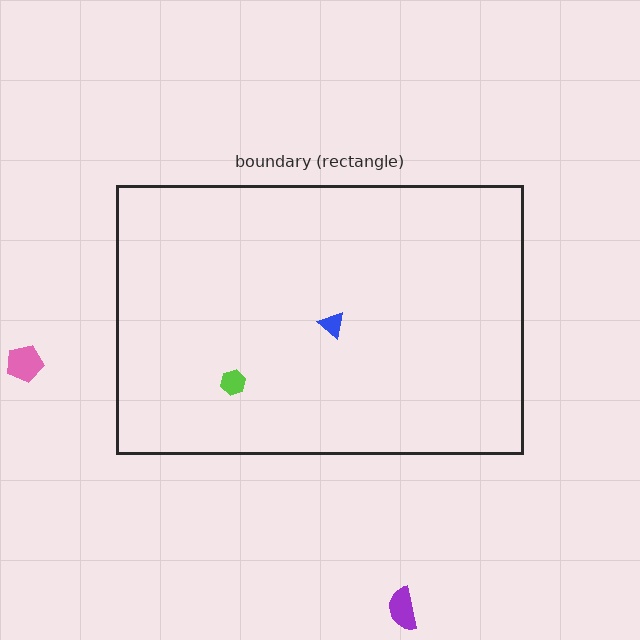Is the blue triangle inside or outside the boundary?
Inside.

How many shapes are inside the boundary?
2 inside, 2 outside.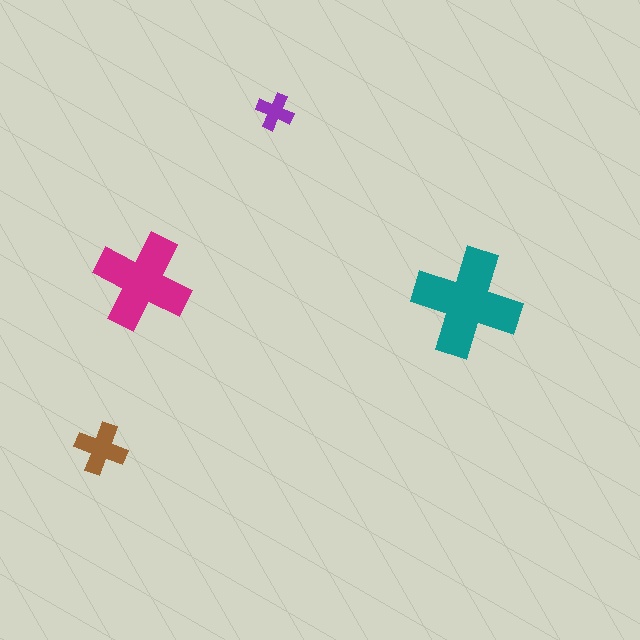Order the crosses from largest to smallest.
the teal one, the magenta one, the brown one, the purple one.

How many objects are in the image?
There are 4 objects in the image.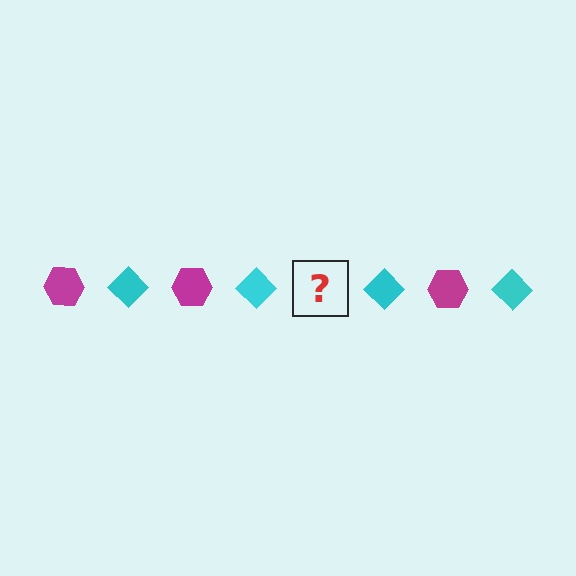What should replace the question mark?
The question mark should be replaced with a magenta hexagon.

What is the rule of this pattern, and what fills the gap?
The rule is that the pattern alternates between magenta hexagon and cyan diamond. The gap should be filled with a magenta hexagon.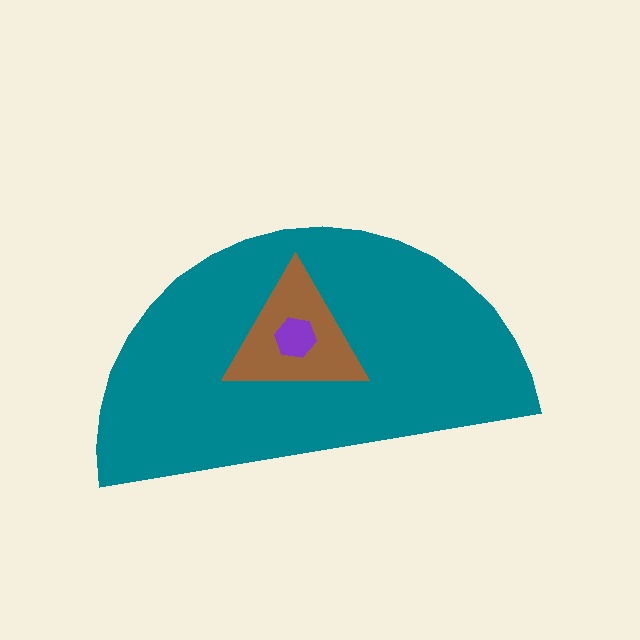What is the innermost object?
The purple hexagon.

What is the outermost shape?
The teal semicircle.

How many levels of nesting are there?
3.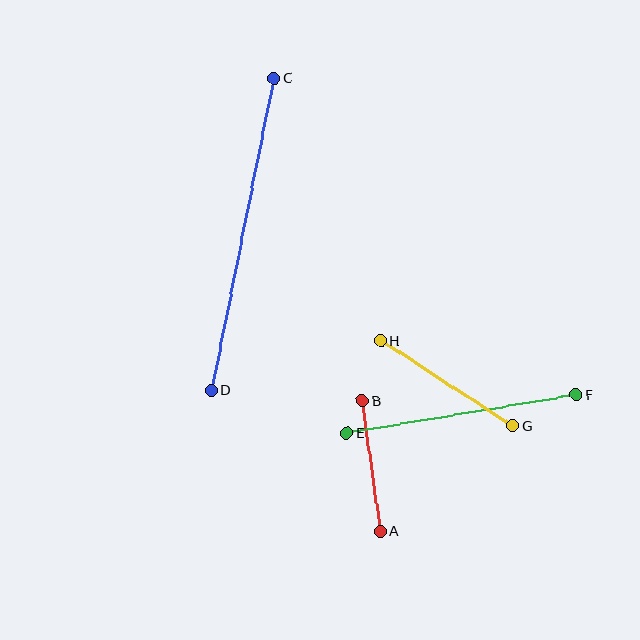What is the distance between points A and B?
The distance is approximately 131 pixels.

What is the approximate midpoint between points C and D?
The midpoint is at approximately (243, 234) pixels.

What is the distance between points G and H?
The distance is approximately 157 pixels.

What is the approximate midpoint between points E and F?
The midpoint is at approximately (461, 414) pixels.